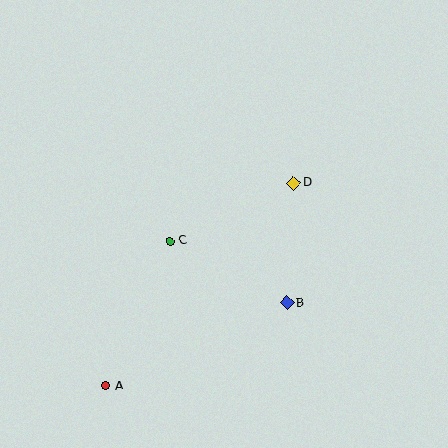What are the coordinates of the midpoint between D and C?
The midpoint between D and C is at (232, 212).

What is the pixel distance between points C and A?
The distance between C and A is 158 pixels.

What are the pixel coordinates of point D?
Point D is at (293, 183).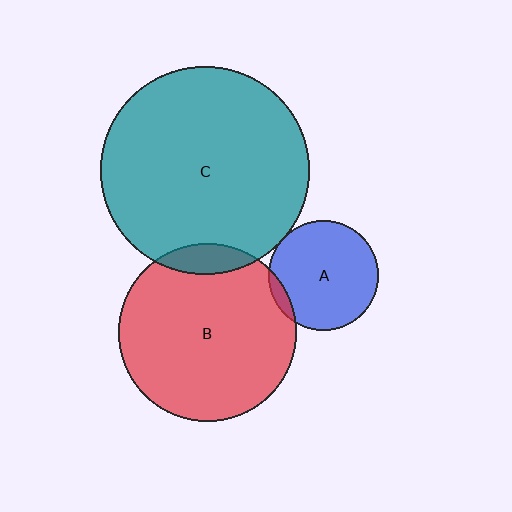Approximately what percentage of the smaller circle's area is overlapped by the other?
Approximately 5%.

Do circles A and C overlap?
Yes.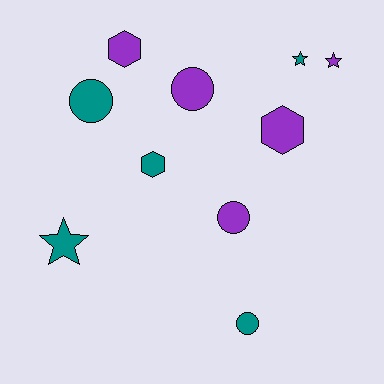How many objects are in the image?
There are 10 objects.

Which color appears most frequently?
Teal, with 5 objects.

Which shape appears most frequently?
Circle, with 4 objects.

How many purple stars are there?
There is 1 purple star.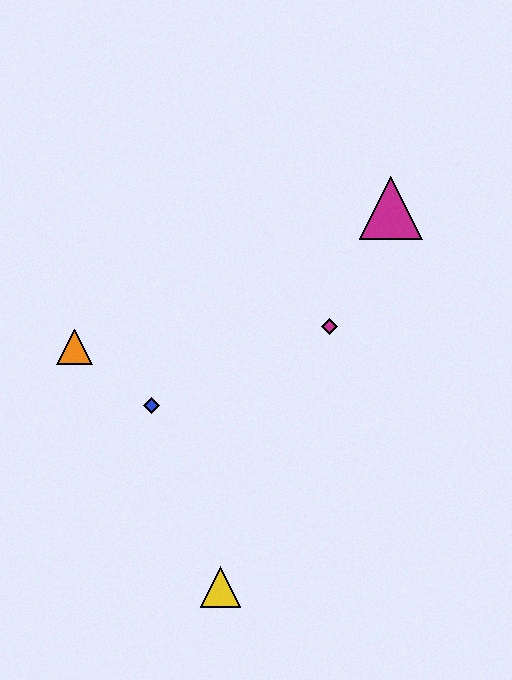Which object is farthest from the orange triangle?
The magenta triangle is farthest from the orange triangle.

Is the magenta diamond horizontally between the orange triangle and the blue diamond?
No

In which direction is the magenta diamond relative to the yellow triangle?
The magenta diamond is above the yellow triangle.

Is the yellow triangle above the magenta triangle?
No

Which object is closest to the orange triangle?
The blue diamond is closest to the orange triangle.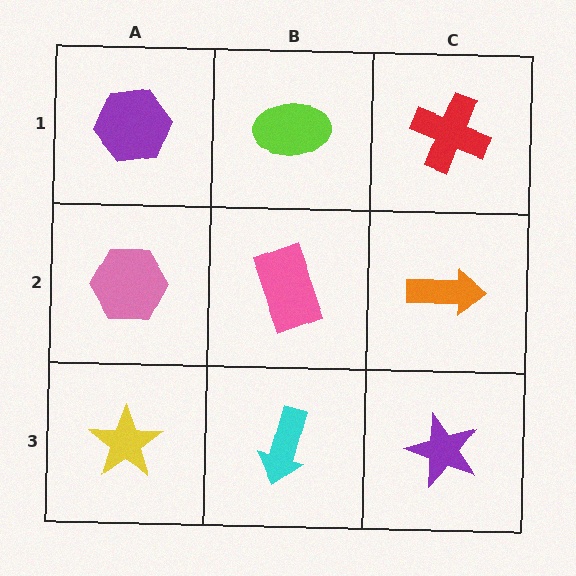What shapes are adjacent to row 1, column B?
A pink rectangle (row 2, column B), a purple hexagon (row 1, column A), a red cross (row 1, column C).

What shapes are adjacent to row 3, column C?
An orange arrow (row 2, column C), a cyan arrow (row 3, column B).